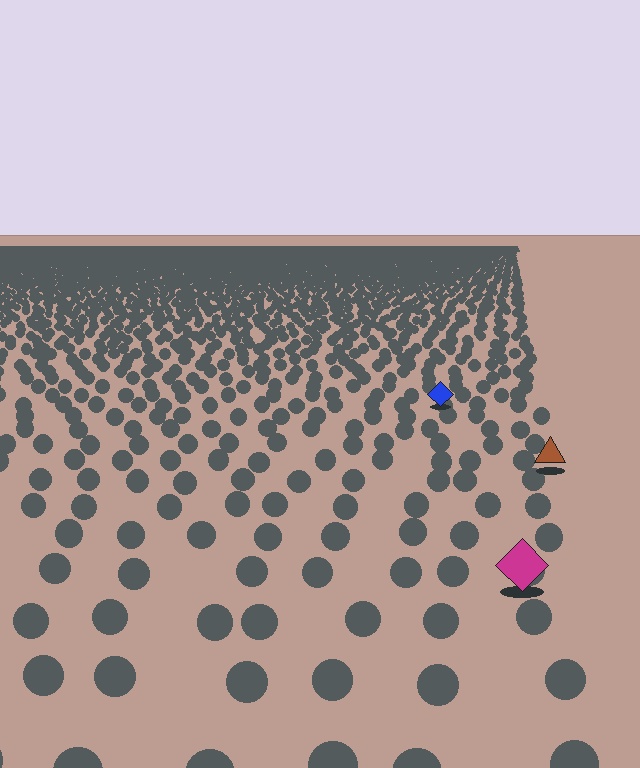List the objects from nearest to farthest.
From nearest to farthest: the magenta diamond, the brown triangle, the blue diamond.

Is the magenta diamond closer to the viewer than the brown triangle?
Yes. The magenta diamond is closer — you can tell from the texture gradient: the ground texture is coarser near it.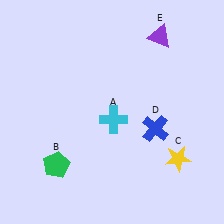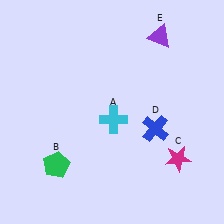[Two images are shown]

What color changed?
The star (C) changed from yellow in Image 1 to magenta in Image 2.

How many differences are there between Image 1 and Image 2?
There is 1 difference between the two images.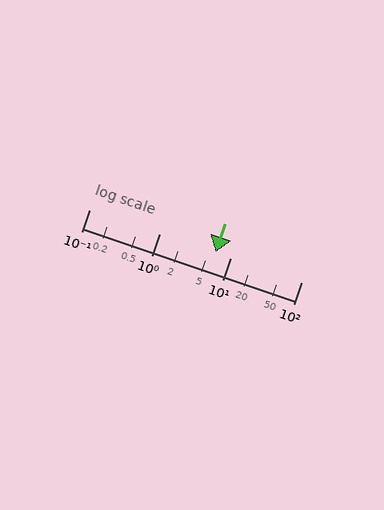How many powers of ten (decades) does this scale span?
The scale spans 3 decades, from 0.1 to 100.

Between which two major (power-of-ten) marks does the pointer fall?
The pointer is between 1 and 10.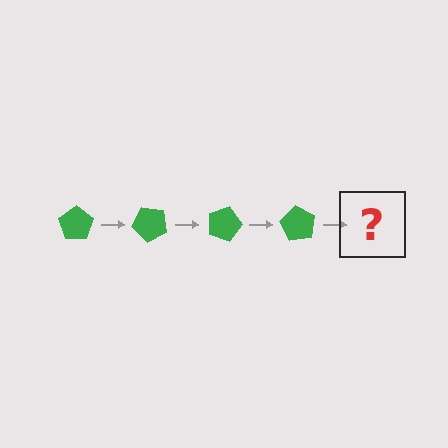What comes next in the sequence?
The next element should be a green pentagon rotated 180 degrees.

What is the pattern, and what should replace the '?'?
The pattern is that the pentagon rotates 45 degrees each step. The '?' should be a green pentagon rotated 180 degrees.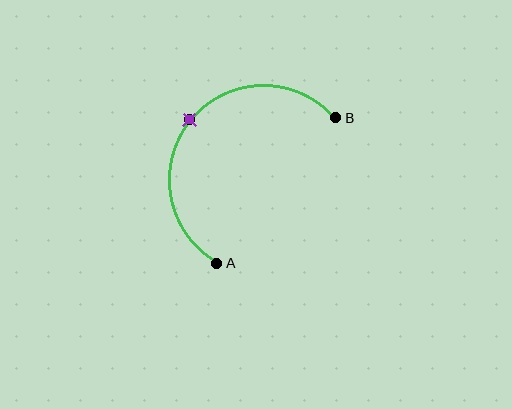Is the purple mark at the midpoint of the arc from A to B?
Yes. The purple mark lies on the arc at equal arc-length from both A and B — it is the arc midpoint.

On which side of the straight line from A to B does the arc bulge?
The arc bulges above and to the left of the straight line connecting A and B.